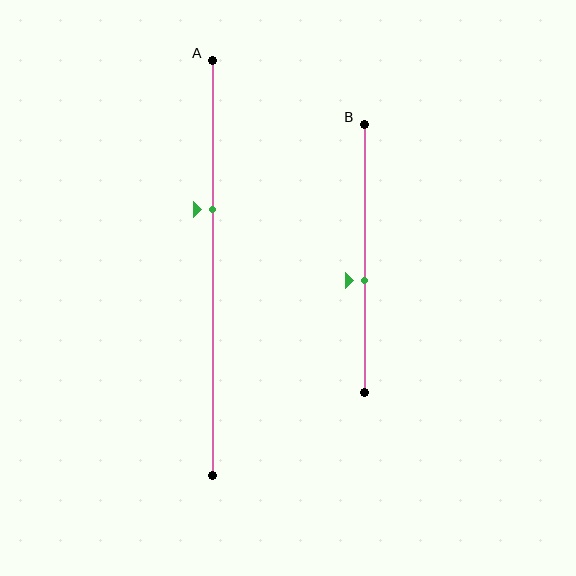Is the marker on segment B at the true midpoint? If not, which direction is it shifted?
No, the marker on segment B is shifted downward by about 8% of the segment length.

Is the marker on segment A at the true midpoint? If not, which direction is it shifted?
No, the marker on segment A is shifted upward by about 14% of the segment length.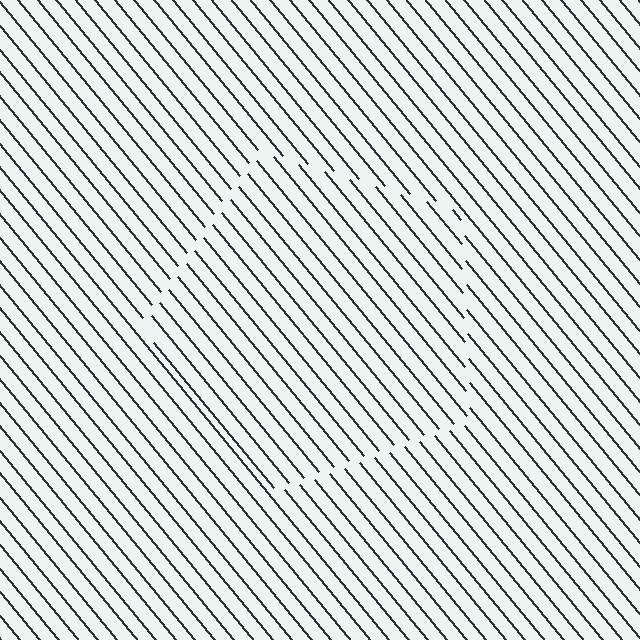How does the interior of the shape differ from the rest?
The interior of the shape contains the same grating, shifted by half a period — the contour is defined by the phase discontinuity where line-ends from the inner and outer gratings abut.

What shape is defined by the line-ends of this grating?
An illusory pentagon. The interior of the shape contains the same grating, shifted by half a period — the contour is defined by the phase discontinuity where line-ends from the inner and outer gratings abut.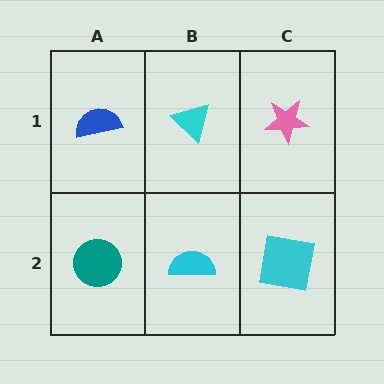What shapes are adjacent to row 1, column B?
A cyan semicircle (row 2, column B), a blue semicircle (row 1, column A), a pink star (row 1, column C).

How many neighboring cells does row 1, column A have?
2.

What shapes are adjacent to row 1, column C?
A cyan square (row 2, column C), a cyan triangle (row 1, column B).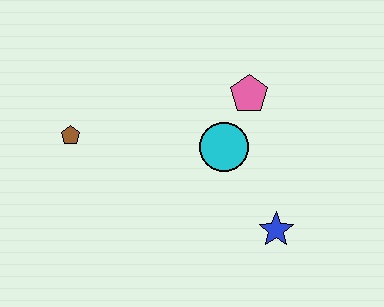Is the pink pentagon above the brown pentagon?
Yes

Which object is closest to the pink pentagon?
The cyan circle is closest to the pink pentagon.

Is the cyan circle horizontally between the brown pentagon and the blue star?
Yes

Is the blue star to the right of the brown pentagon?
Yes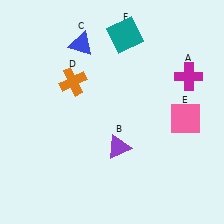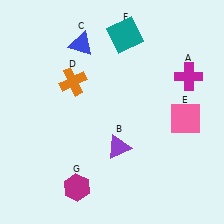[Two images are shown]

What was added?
A magenta hexagon (G) was added in Image 2.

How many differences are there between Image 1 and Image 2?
There is 1 difference between the two images.